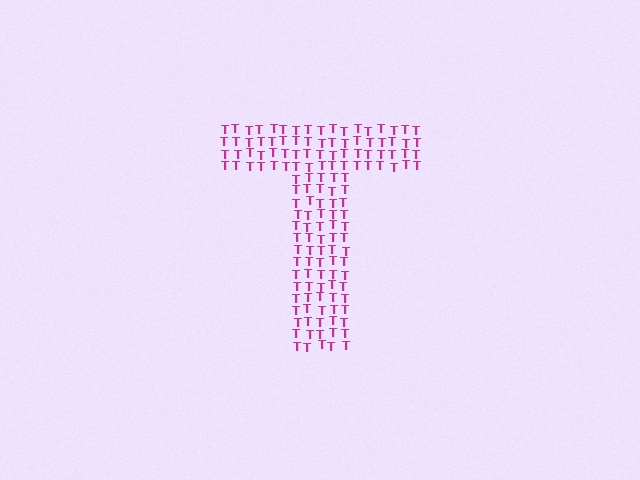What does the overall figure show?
The overall figure shows the letter T.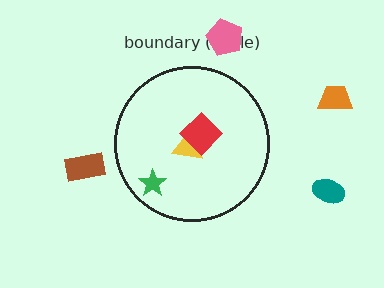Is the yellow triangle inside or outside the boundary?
Inside.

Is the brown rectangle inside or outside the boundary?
Outside.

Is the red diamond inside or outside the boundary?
Inside.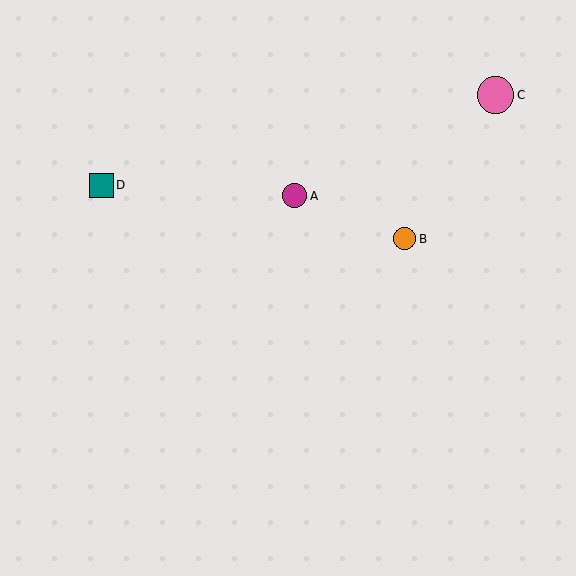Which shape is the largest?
The pink circle (labeled C) is the largest.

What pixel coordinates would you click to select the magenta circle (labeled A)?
Click at (295, 196) to select the magenta circle A.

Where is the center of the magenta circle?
The center of the magenta circle is at (295, 196).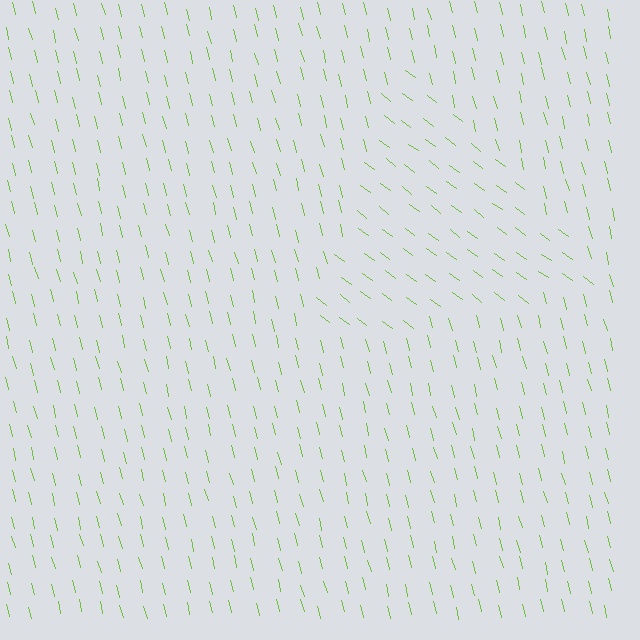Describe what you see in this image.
The image is filled with small lime line segments. A triangle region in the image has lines oriented differently from the surrounding lines, creating a visible texture boundary.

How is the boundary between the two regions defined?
The boundary is defined purely by a change in line orientation (approximately 39 degrees difference). All lines are the same color and thickness.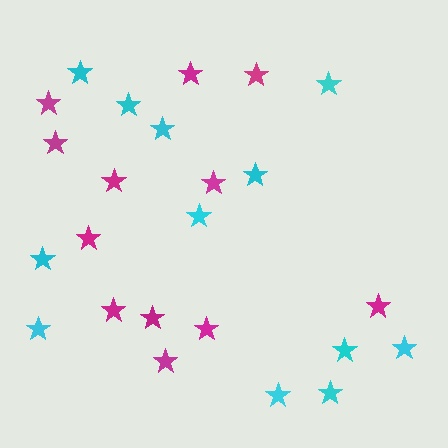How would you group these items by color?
There are 2 groups: one group of cyan stars (12) and one group of magenta stars (12).